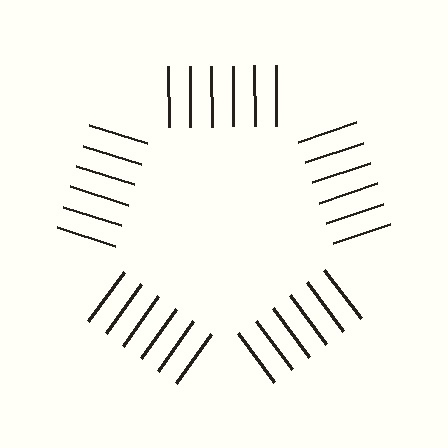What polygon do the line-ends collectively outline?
An illusory pentagon — the line segments terminate on its edges but no continuous stroke is drawn.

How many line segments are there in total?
30 — 6 along each of the 5 edges.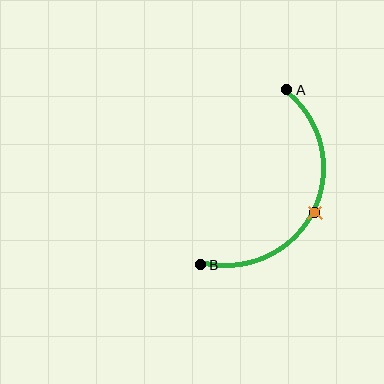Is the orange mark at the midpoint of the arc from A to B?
Yes. The orange mark lies on the arc at equal arc-length from both A and B — it is the arc midpoint.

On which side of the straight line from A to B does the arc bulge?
The arc bulges to the right of the straight line connecting A and B.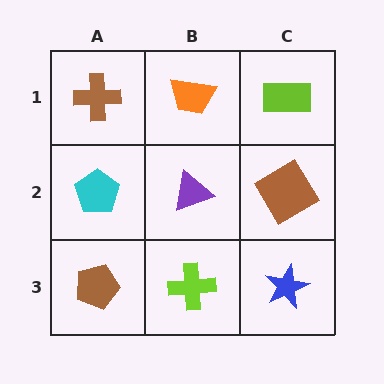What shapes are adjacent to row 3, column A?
A cyan pentagon (row 2, column A), a lime cross (row 3, column B).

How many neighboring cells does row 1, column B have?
3.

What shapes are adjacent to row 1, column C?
A brown diamond (row 2, column C), an orange trapezoid (row 1, column B).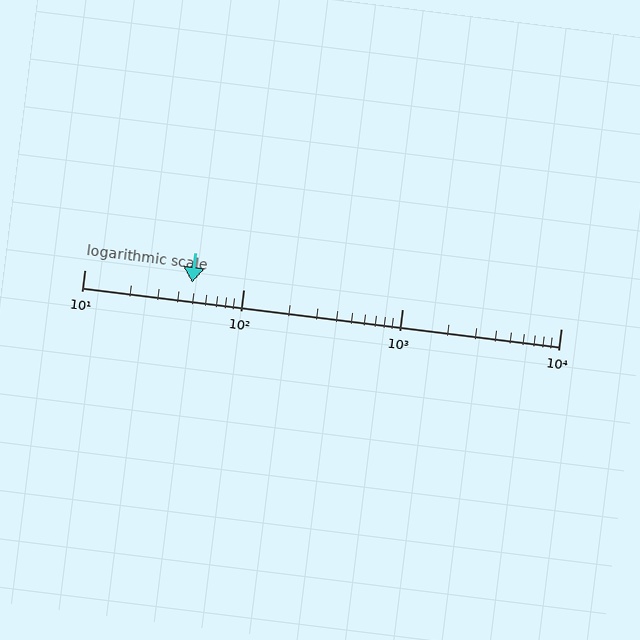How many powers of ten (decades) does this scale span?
The scale spans 3 decades, from 10 to 10000.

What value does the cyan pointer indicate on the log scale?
The pointer indicates approximately 48.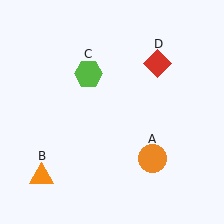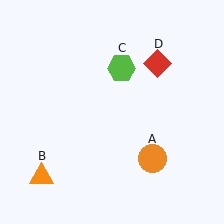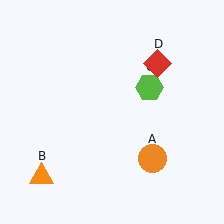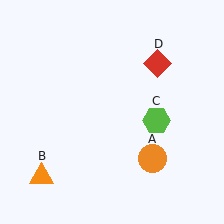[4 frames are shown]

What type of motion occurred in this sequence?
The lime hexagon (object C) rotated clockwise around the center of the scene.